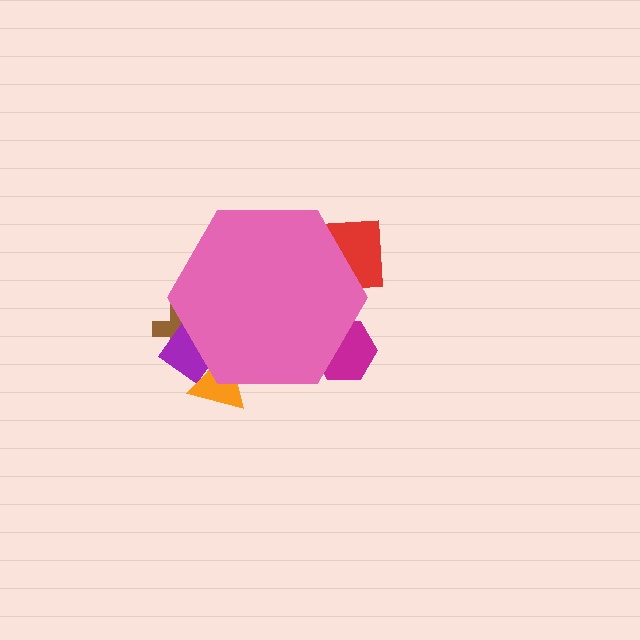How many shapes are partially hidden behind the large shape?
5 shapes are partially hidden.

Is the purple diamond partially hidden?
Yes, the purple diamond is partially hidden behind the pink hexagon.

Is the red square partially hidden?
Yes, the red square is partially hidden behind the pink hexagon.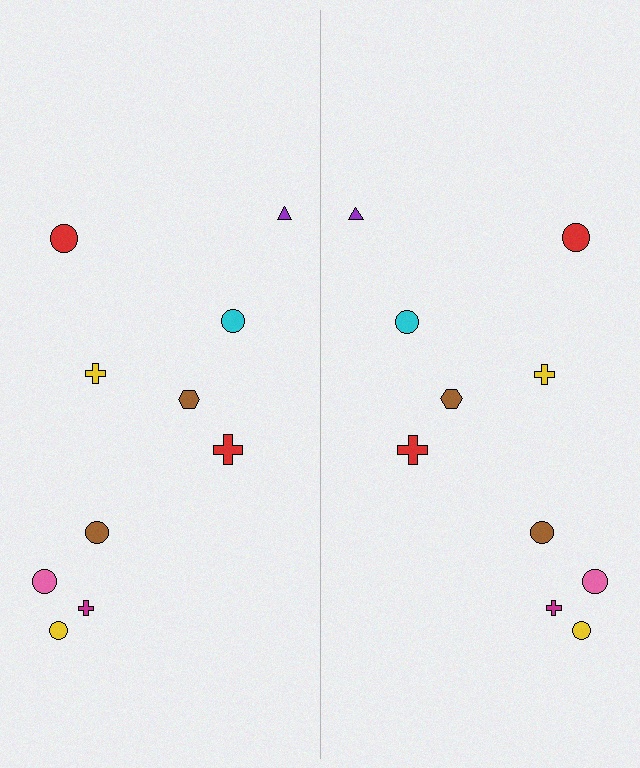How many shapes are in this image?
There are 20 shapes in this image.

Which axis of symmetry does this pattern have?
The pattern has a vertical axis of symmetry running through the center of the image.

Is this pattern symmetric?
Yes, this pattern has bilateral (reflection) symmetry.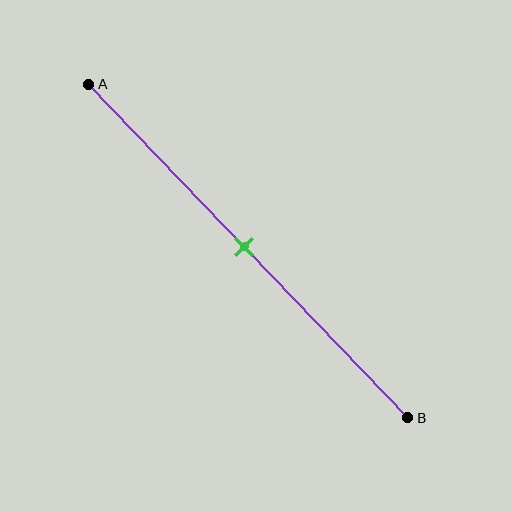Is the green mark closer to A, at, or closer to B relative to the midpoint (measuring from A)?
The green mark is approximately at the midpoint of segment AB.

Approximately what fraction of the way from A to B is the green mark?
The green mark is approximately 50% of the way from A to B.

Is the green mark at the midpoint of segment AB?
Yes, the mark is approximately at the midpoint.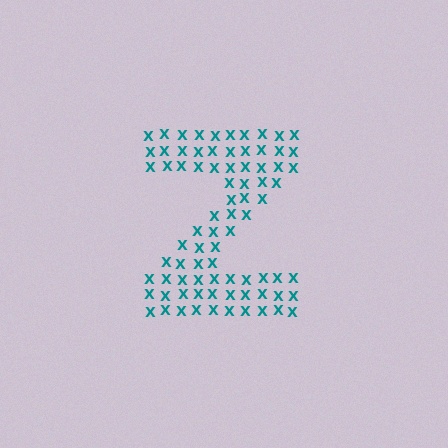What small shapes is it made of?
It is made of small letter X's.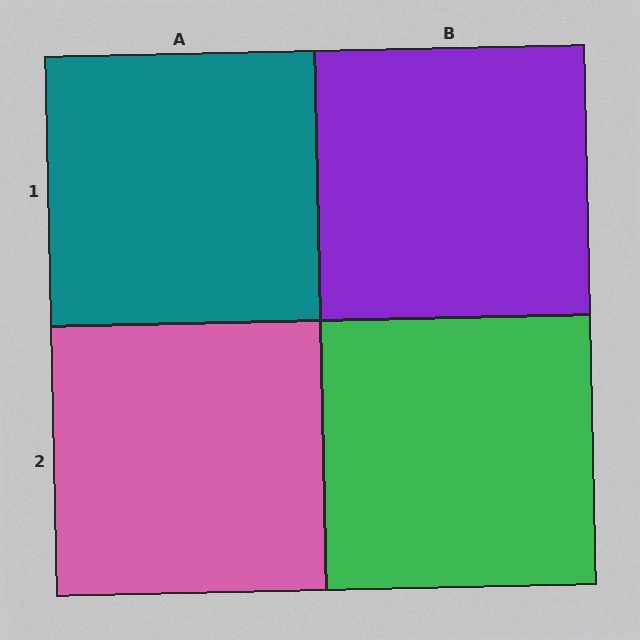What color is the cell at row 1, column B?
Purple.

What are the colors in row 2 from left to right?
Pink, green.